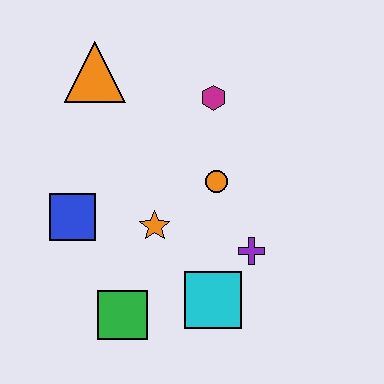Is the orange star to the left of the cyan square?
Yes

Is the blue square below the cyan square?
No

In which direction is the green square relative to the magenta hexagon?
The green square is below the magenta hexagon.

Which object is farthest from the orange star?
The orange triangle is farthest from the orange star.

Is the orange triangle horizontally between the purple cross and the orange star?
No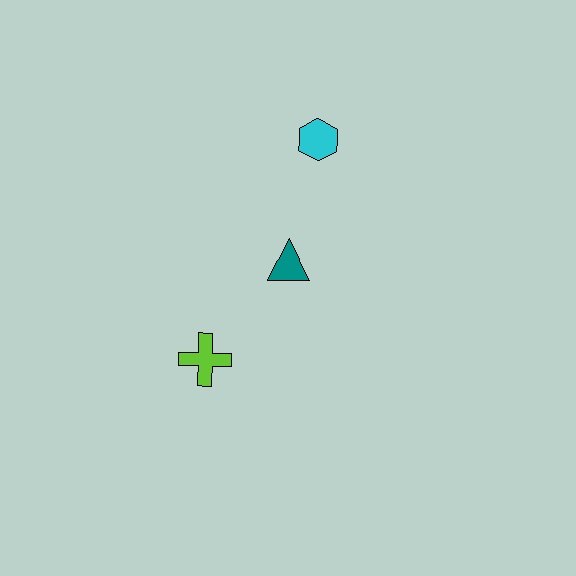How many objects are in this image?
There are 3 objects.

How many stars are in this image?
There are no stars.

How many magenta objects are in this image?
There are no magenta objects.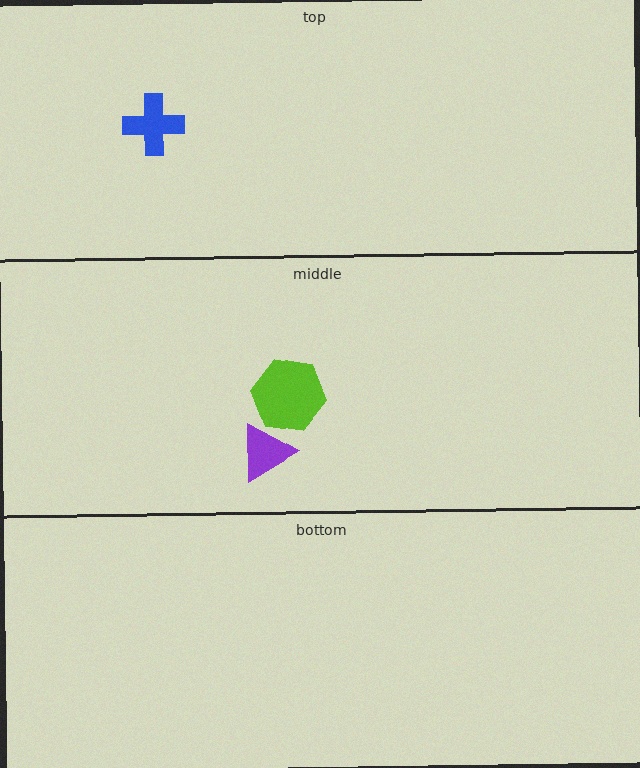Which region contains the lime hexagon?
The middle region.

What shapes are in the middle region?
The purple triangle, the lime hexagon.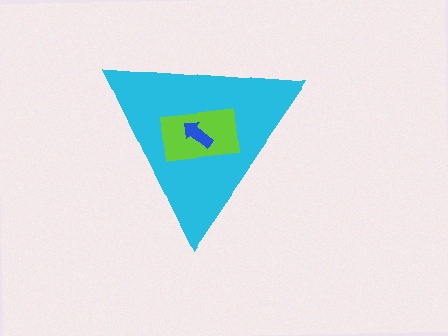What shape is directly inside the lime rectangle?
The blue arrow.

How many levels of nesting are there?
3.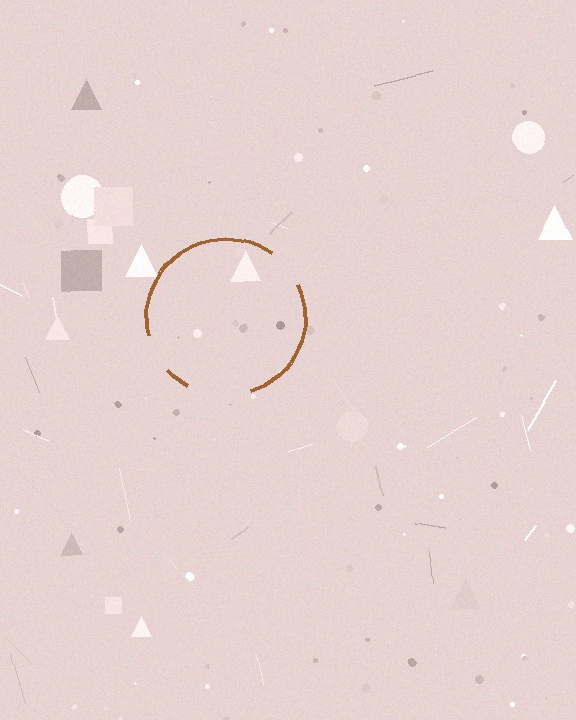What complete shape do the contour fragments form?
The contour fragments form a circle.